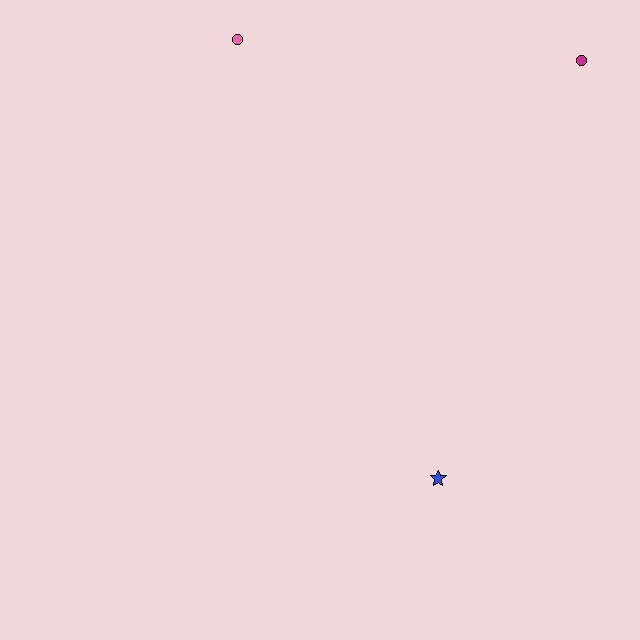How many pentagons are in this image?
There are no pentagons.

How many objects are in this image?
There are 3 objects.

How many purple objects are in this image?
There are no purple objects.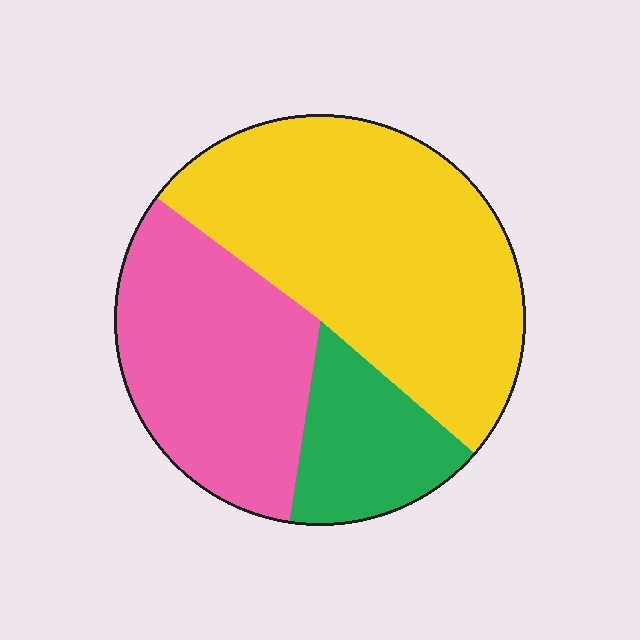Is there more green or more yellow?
Yellow.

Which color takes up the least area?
Green, at roughly 15%.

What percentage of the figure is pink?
Pink takes up between a sixth and a third of the figure.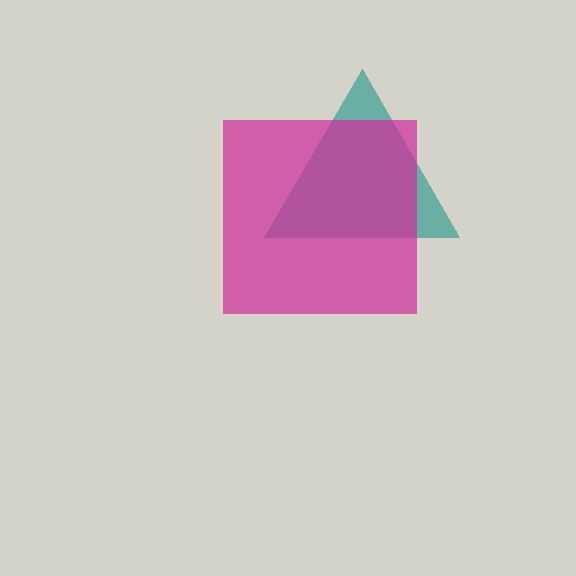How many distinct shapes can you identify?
There are 2 distinct shapes: a teal triangle, a magenta square.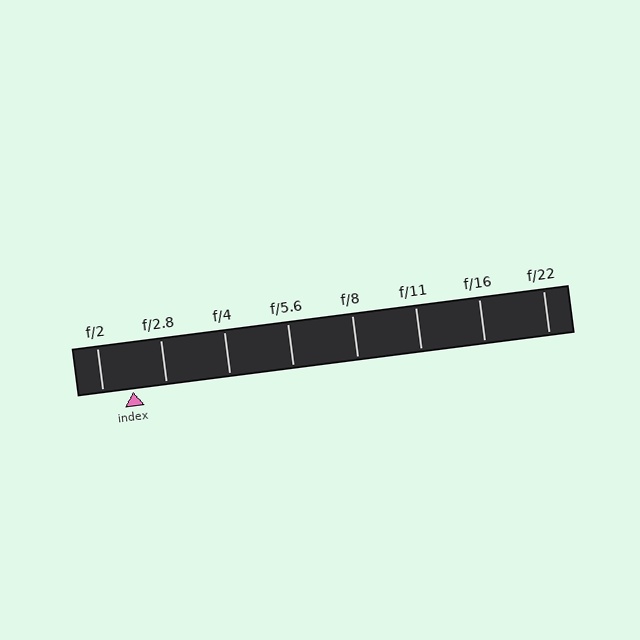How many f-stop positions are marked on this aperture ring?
There are 8 f-stop positions marked.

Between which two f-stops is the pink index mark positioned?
The index mark is between f/2 and f/2.8.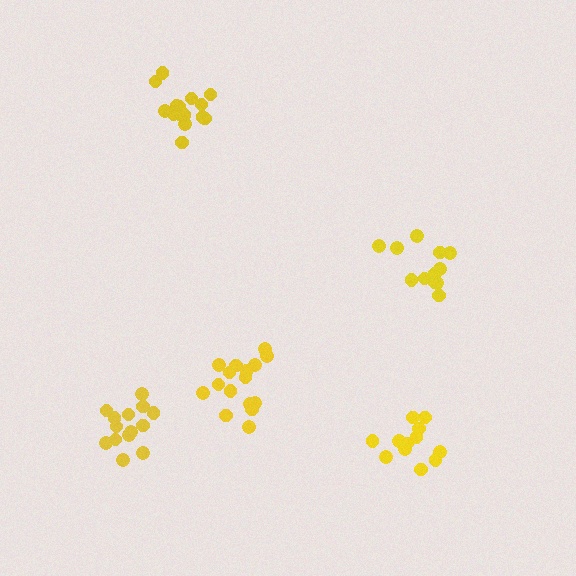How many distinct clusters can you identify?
There are 5 distinct clusters.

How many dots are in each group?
Group 1: 16 dots, Group 2: 15 dots, Group 3: 12 dots, Group 4: 14 dots, Group 5: 12 dots (69 total).